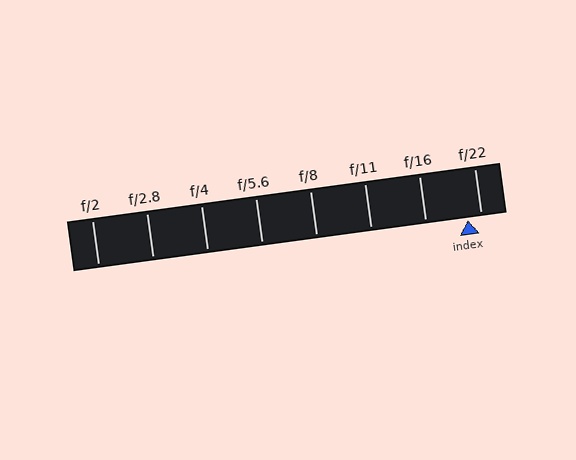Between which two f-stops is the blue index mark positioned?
The index mark is between f/16 and f/22.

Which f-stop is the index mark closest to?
The index mark is closest to f/22.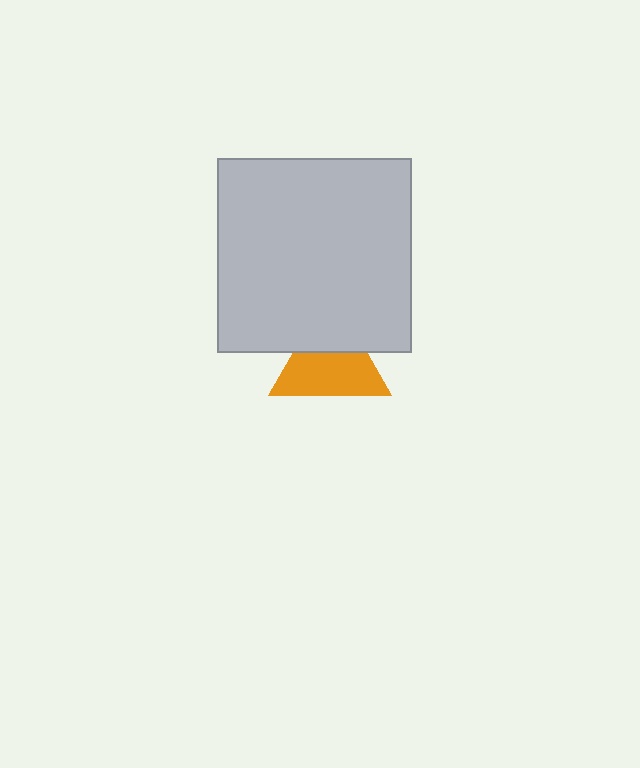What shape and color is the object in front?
The object in front is a light gray square.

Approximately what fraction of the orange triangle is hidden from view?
Roughly 37% of the orange triangle is hidden behind the light gray square.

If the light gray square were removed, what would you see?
You would see the complete orange triangle.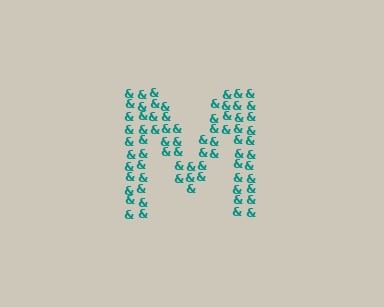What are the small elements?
The small elements are ampersands.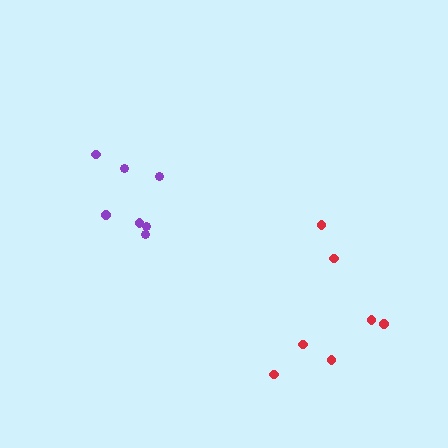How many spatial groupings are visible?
There are 2 spatial groupings.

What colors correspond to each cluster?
The clusters are colored: purple, red.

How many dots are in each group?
Group 1: 7 dots, Group 2: 7 dots (14 total).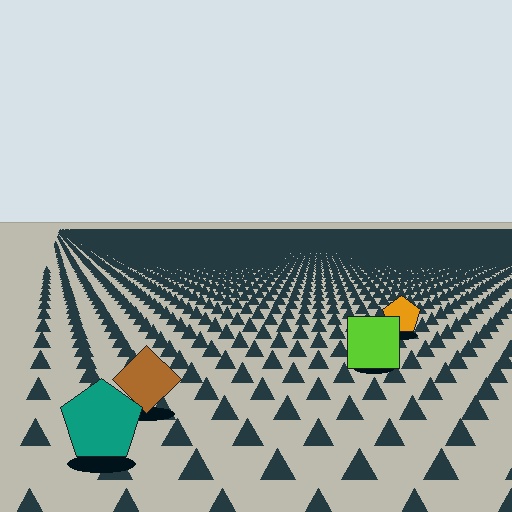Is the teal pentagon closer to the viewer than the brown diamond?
Yes. The teal pentagon is closer — you can tell from the texture gradient: the ground texture is coarser near it.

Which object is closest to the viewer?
The teal pentagon is closest. The texture marks near it are larger and more spread out.